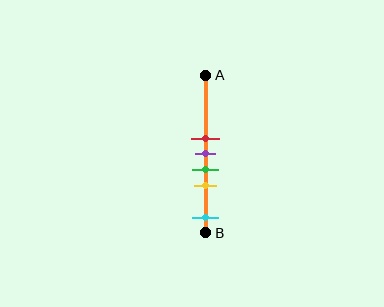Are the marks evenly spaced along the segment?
No, the marks are not evenly spaced.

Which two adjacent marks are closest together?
The red and purple marks are the closest adjacent pair.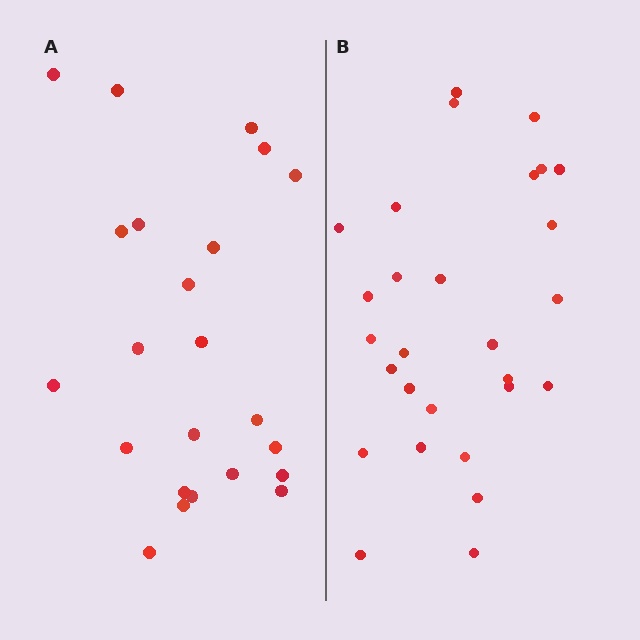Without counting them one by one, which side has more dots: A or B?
Region B (the right region) has more dots.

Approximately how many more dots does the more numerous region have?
Region B has about 5 more dots than region A.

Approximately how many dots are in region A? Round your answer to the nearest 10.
About 20 dots. (The exact count is 23, which rounds to 20.)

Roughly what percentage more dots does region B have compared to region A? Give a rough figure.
About 20% more.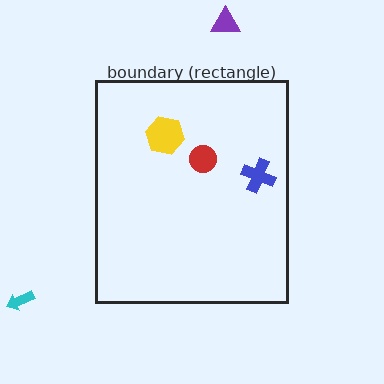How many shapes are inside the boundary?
3 inside, 2 outside.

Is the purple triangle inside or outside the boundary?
Outside.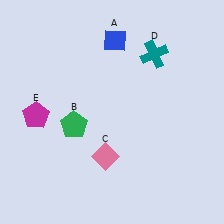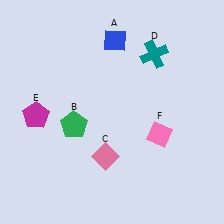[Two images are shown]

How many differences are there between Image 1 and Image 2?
There is 1 difference between the two images.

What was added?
A pink diamond (F) was added in Image 2.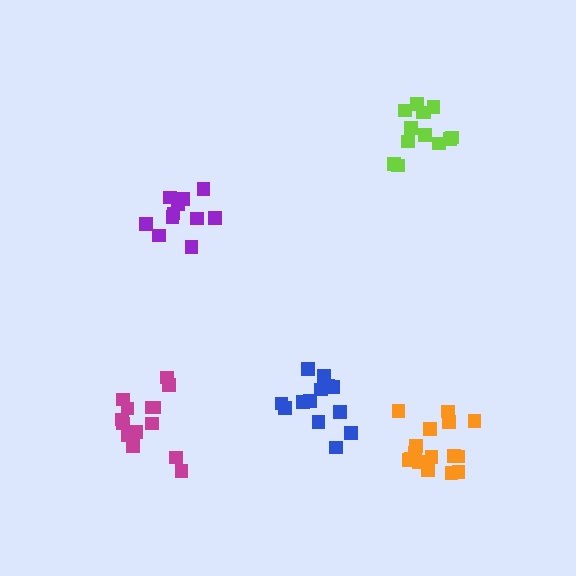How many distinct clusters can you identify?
There are 5 distinct clusters.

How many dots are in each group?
Group 1: 11 dots, Group 2: 14 dots, Group 3: 16 dots, Group 4: 14 dots, Group 5: 13 dots (68 total).